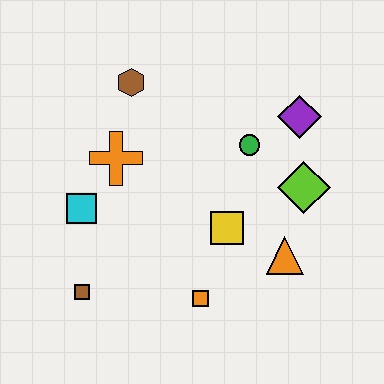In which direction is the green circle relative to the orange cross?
The green circle is to the right of the orange cross.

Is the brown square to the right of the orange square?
No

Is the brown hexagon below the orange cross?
No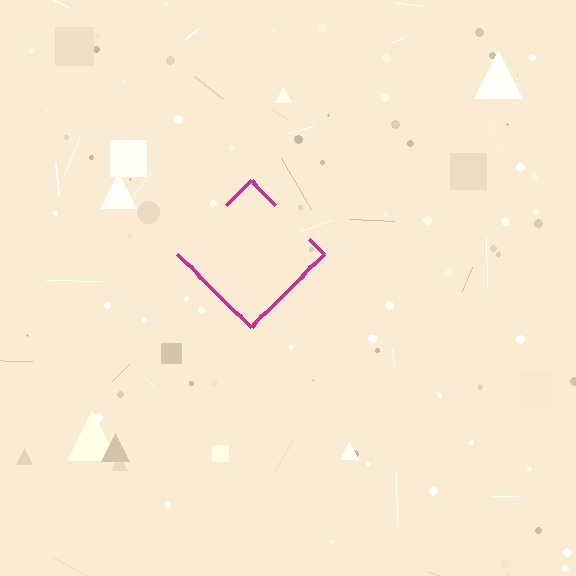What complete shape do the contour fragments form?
The contour fragments form a diamond.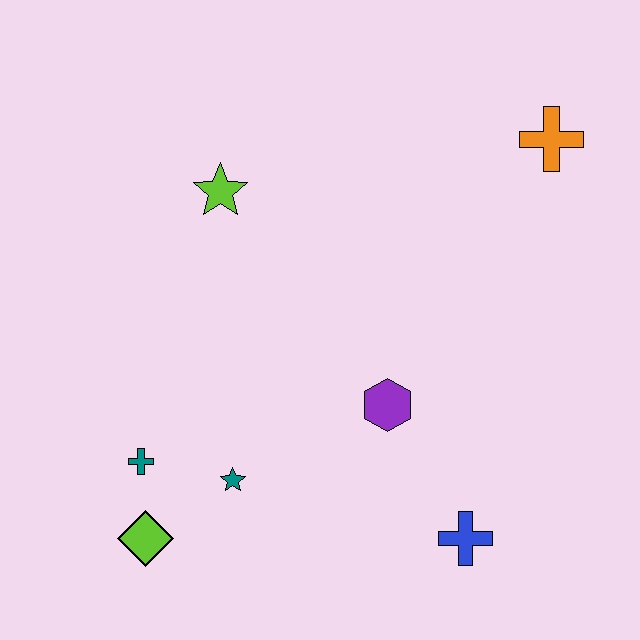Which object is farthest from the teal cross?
The orange cross is farthest from the teal cross.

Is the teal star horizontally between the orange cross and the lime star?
Yes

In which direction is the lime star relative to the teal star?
The lime star is above the teal star.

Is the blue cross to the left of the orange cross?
Yes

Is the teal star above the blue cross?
Yes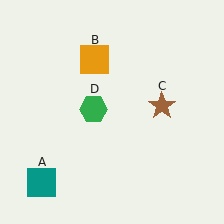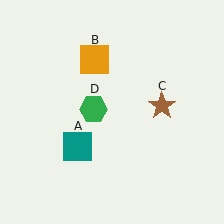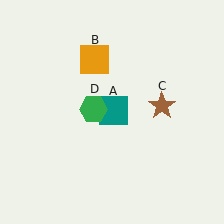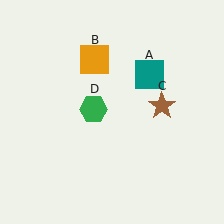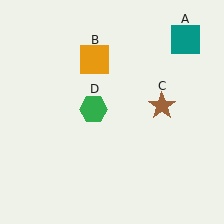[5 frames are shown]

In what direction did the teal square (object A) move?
The teal square (object A) moved up and to the right.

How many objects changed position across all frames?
1 object changed position: teal square (object A).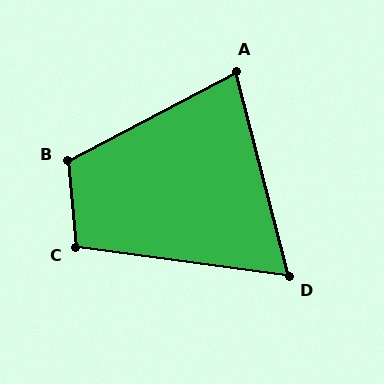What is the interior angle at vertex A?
Approximately 77 degrees (acute).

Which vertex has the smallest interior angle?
D, at approximately 68 degrees.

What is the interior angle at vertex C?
Approximately 103 degrees (obtuse).